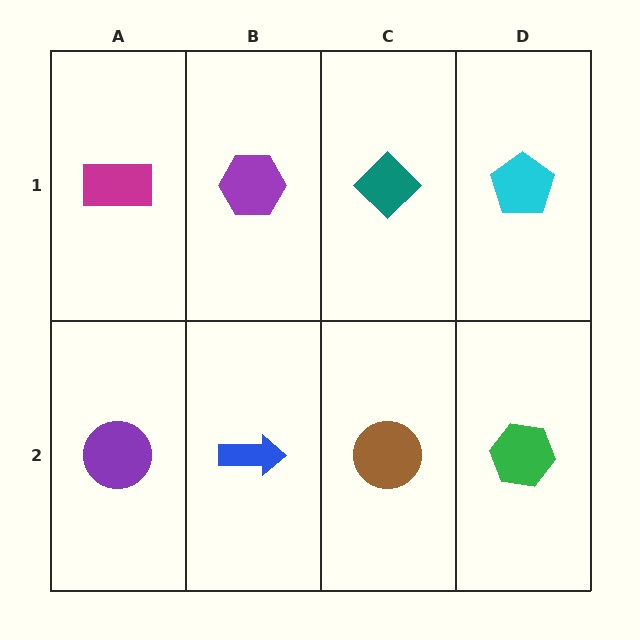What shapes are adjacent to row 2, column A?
A magenta rectangle (row 1, column A), a blue arrow (row 2, column B).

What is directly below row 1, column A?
A purple circle.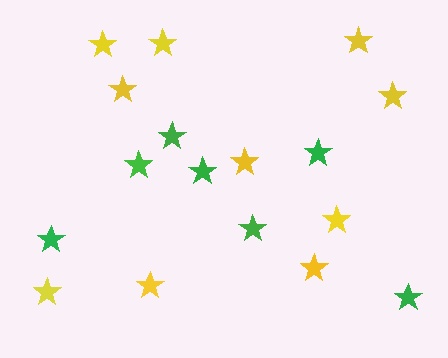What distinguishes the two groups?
There are 2 groups: one group of yellow stars (10) and one group of green stars (7).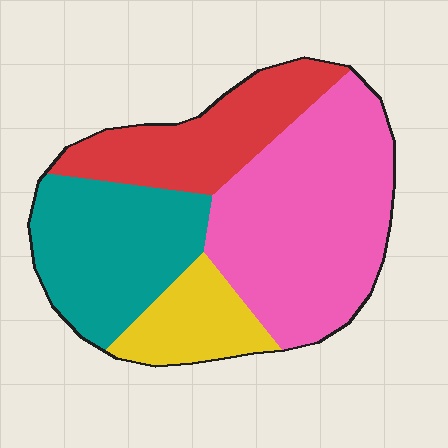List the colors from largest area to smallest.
From largest to smallest: pink, teal, red, yellow.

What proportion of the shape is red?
Red covers 21% of the shape.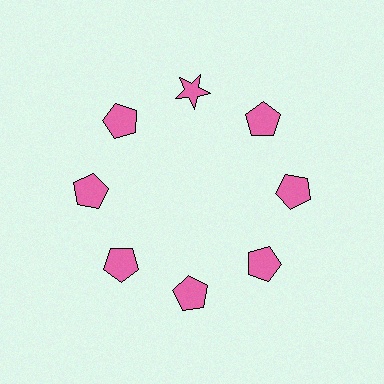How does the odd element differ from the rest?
It has a different shape: star instead of pentagon.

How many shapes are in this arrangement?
There are 8 shapes arranged in a ring pattern.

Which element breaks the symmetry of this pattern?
The pink star at roughly the 12 o'clock position breaks the symmetry. All other shapes are pink pentagons.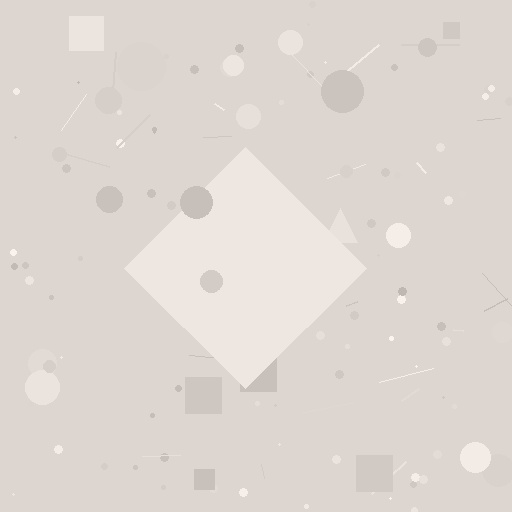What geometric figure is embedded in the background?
A diamond is embedded in the background.